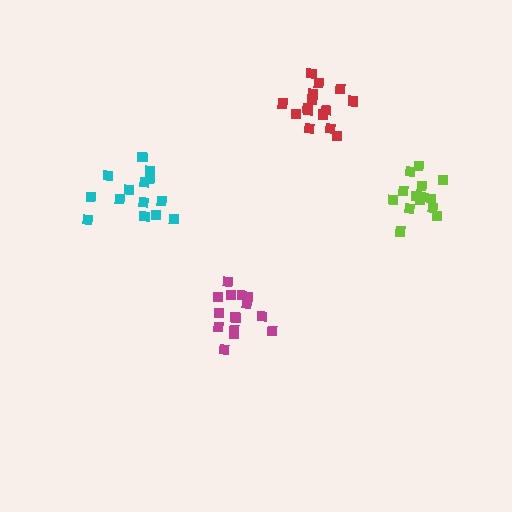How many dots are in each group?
Group 1: 15 dots, Group 2: 15 dots, Group 3: 14 dots, Group 4: 14 dots (58 total).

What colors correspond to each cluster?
The clusters are colored: magenta, red, lime, cyan.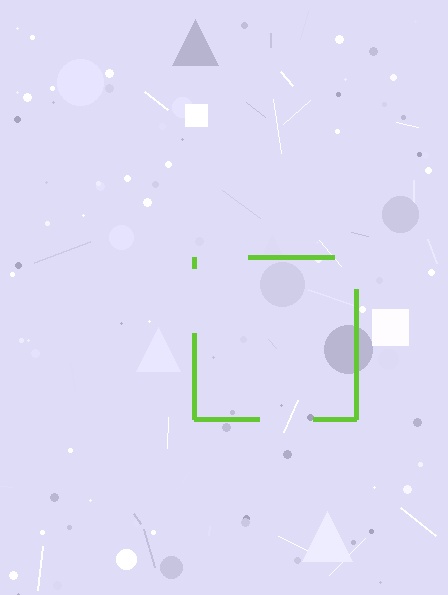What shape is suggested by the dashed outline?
The dashed outline suggests a square.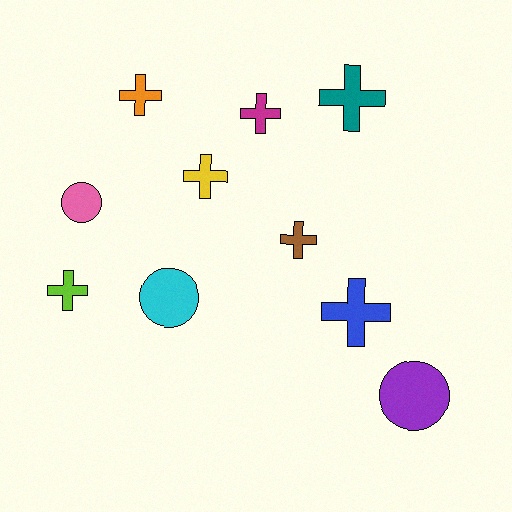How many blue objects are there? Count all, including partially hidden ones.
There is 1 blue object.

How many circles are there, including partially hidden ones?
There are 3 circles.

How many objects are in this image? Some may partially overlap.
There are 10 objects.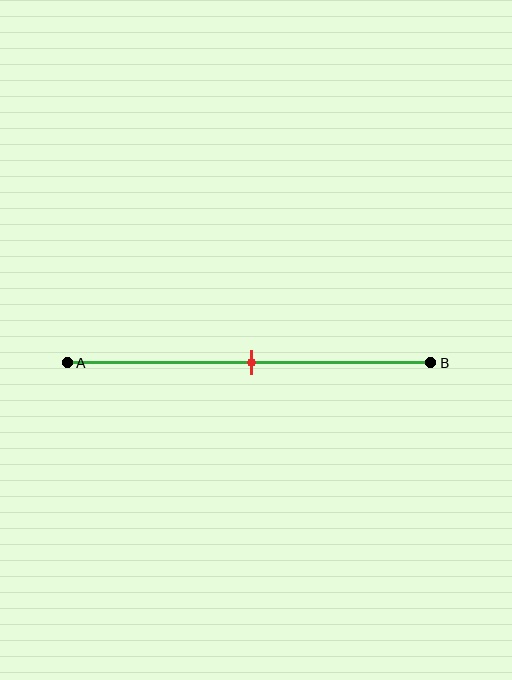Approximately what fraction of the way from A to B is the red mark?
The red mark is approximately 50% of the way from A to B.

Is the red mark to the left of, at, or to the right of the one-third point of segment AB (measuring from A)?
The red mark is to the right of the one-third point of segment AB.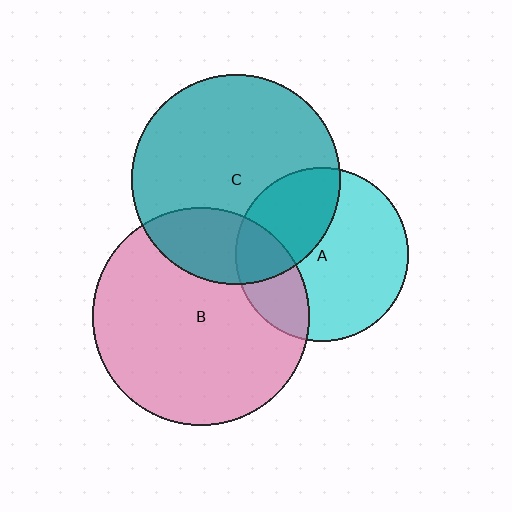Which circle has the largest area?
Circle B (pink).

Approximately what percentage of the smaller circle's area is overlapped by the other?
Approximately 25%.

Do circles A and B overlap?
Yes.